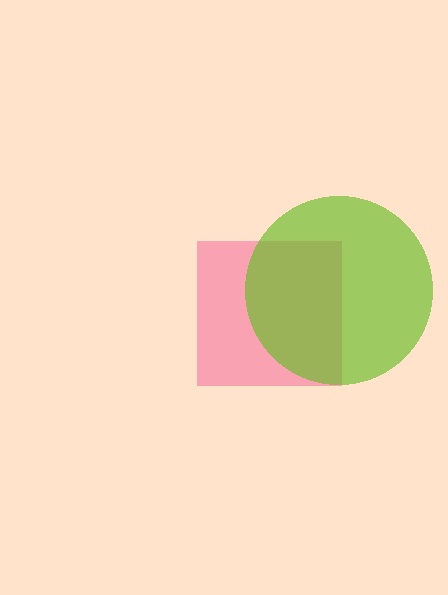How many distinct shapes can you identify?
There are 2 distinct shapes: a pink square, a lime circle.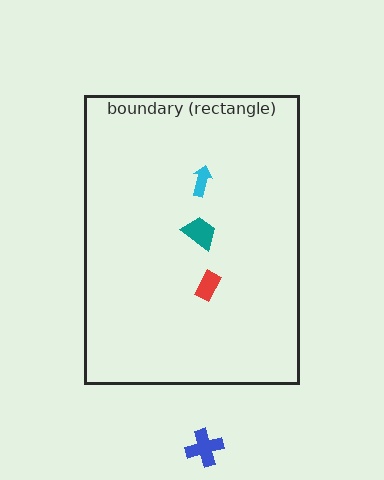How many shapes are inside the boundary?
3 inside, 1 outside.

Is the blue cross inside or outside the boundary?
Outside.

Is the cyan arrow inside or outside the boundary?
Inside.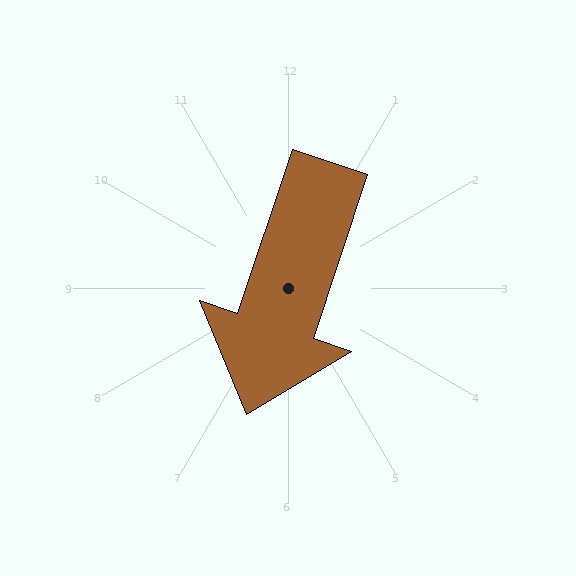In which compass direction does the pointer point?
South.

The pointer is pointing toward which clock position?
Roughly 7 o'clock.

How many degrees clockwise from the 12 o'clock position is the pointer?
Approximately 198 degrees.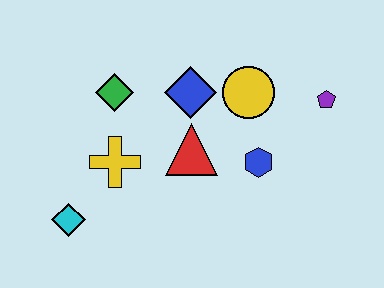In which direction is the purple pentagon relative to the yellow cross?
The purple pentagon is to the right of the yellow cross.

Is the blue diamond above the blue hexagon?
Yes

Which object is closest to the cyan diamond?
The yellow cross is closest to the cyan diamond.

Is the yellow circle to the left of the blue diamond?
No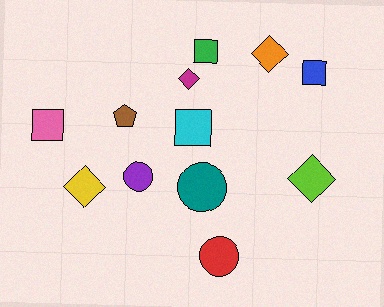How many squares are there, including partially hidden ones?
There are 4 squares.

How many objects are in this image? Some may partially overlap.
There are 12 objects.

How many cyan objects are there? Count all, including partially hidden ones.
There is 1 cyan object.